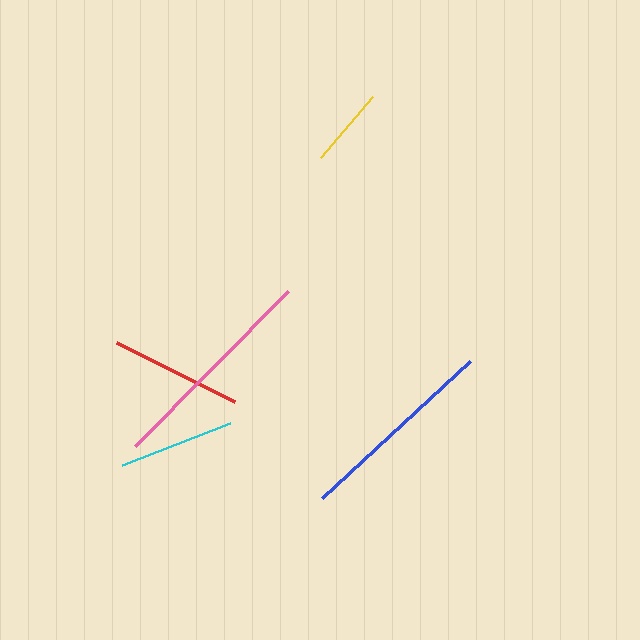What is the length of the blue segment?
The blue segment is approximately 201 pixels long.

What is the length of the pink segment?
The pink segment is approximately 218 pixels long.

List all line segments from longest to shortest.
From longest to shortest: pink, blue, red, cyan, yellow.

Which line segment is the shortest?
The yellow line is the shortest at approximately 81 pixels.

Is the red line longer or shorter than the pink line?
The pink line is longer than the red line.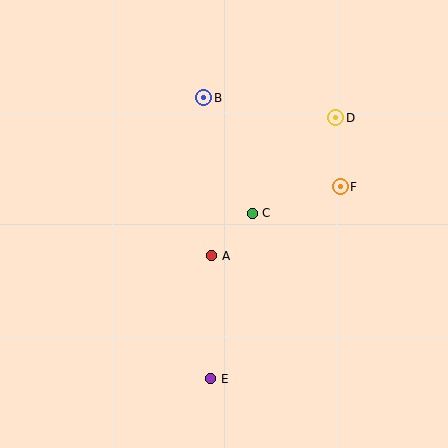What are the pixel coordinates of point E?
Point E is at (211, 379).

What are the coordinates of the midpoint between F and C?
The midpoint between F and C is at (296, 200).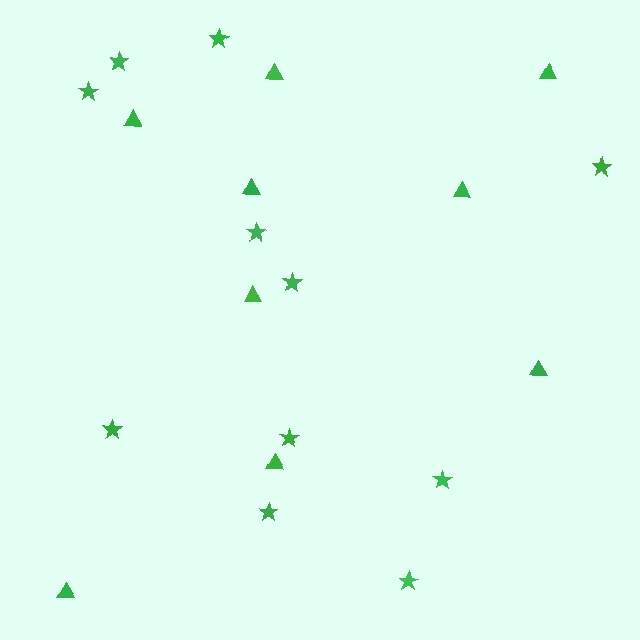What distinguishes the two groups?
There are 2 groups: one group of stars (11) and one group of triangles (9).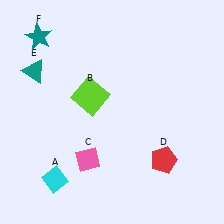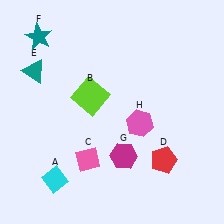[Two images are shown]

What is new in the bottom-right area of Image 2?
A pink hexagon (H) was added in the bottom-right area of Image 2.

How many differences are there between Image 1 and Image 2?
There are 2 differences between the two images.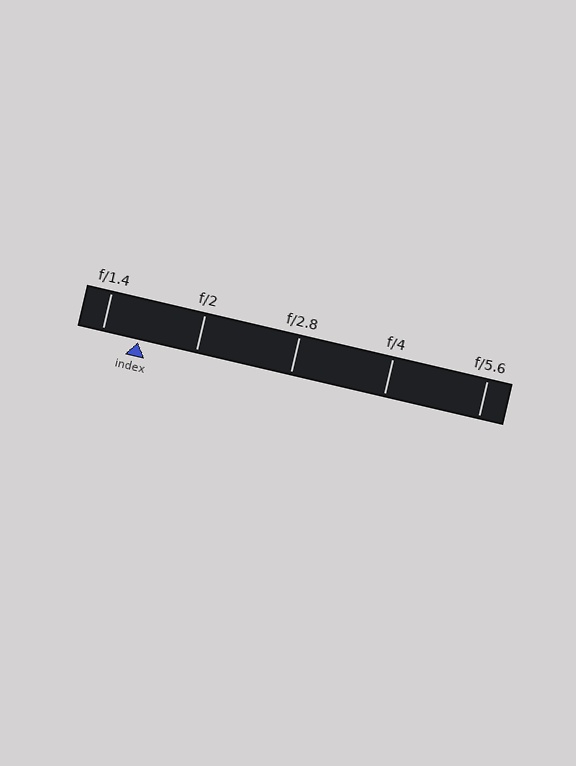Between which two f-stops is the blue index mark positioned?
The index mark is between f/1.4 and f/2.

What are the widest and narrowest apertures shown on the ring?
The widest aperture shown is f/1.4 and the narrowest is f/5.6.